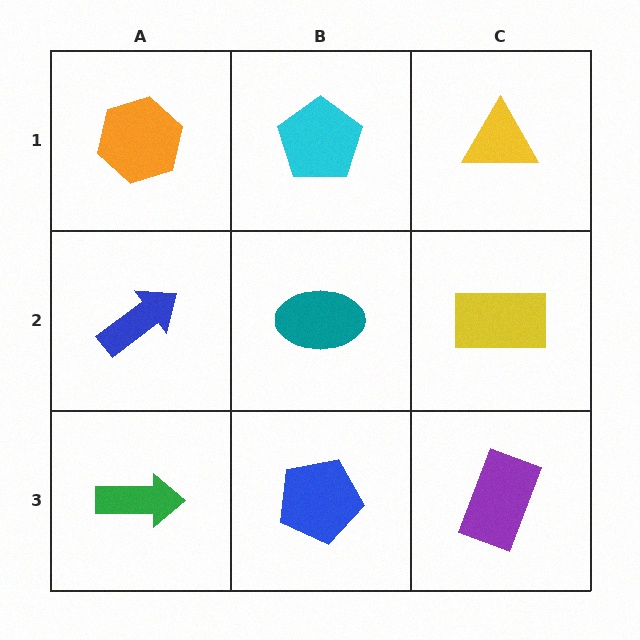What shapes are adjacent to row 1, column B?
A teal ellipse (row 2, column B), an orange hexagon (row 1, column A), a yellow triangle (row 1, column C).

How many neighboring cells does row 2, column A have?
3.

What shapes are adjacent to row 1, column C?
A yellow rectangle (row 2, column C), a cyan pentagon (row 1, column B).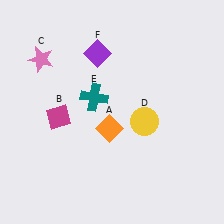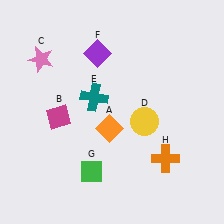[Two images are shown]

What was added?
A green diamond (G), an orange cross (H) were added in Image 2.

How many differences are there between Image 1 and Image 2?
There are 2 differences between the two images.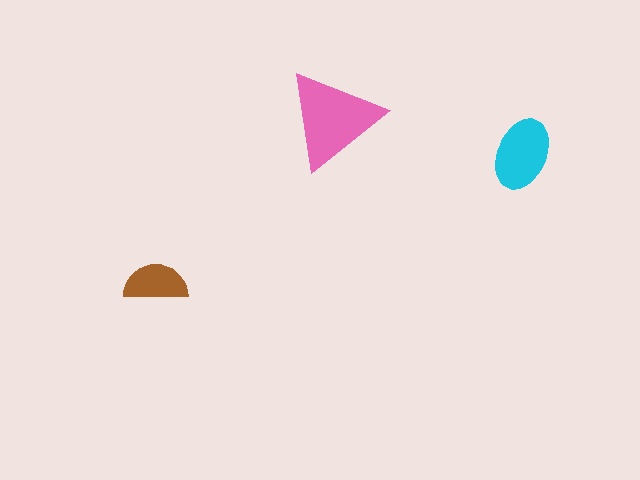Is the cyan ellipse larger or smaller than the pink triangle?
Smaller.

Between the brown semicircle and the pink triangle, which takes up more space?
The pink triangle.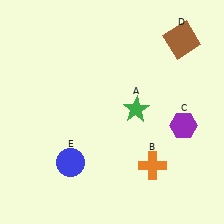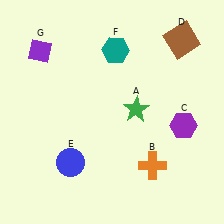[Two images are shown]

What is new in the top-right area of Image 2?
A teal hexagon (F) was added in the top-right area of Image 2.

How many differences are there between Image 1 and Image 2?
There are 2 differences between the two images.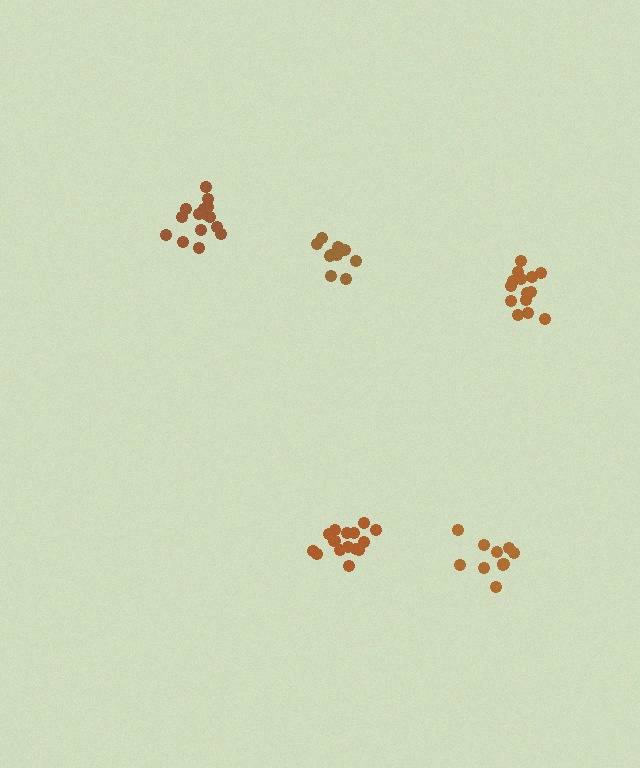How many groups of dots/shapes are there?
There are 5 groups.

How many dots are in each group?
Group 1: 14 dots, Group 2: 10 dots, Group 3: 15 dots, Group 4: 10 dots, Group 5: 16 dots (65 total).